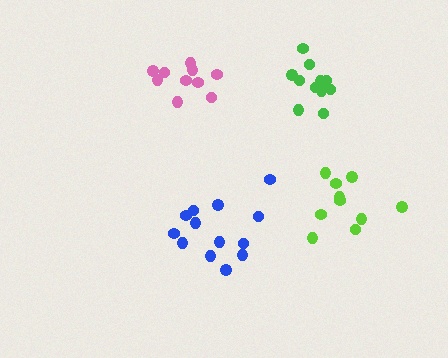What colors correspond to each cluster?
The clusters are colored: pink, blue, lime, green.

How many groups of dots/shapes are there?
There are 4 groups.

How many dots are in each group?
Group 1: 10 dots, Group 2: 13 dots, Group 3: 10 dots, Group 4: 13 dots (46 total).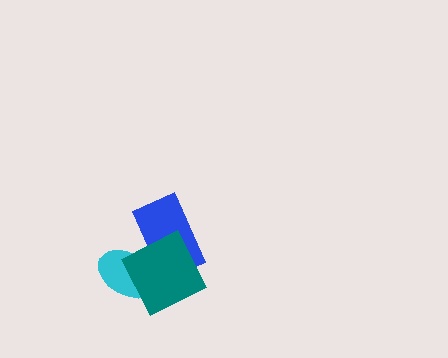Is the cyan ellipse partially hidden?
Yes, it is partially covered by another shape.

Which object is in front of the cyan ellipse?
The teal diamond is in front of the cyan ellipse.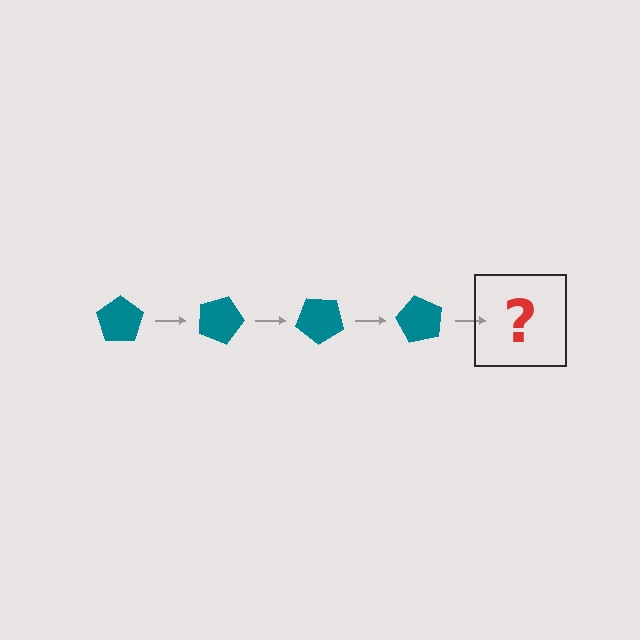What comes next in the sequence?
The next element should be a teal pentagon rotated 80 degrees.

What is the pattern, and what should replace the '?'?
The pattern is that the pentagon rotates 20 degrees each step. The '?' should be a teal pentagon rotated 80 degrees.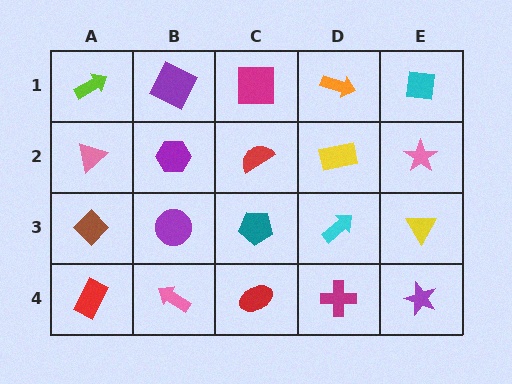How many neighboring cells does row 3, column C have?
4.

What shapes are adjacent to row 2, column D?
An orange arrow (row 1, column D), a cyan arrow (row 3, column D), a red semicircle (row 2, column C), a pink star (row 2, column E).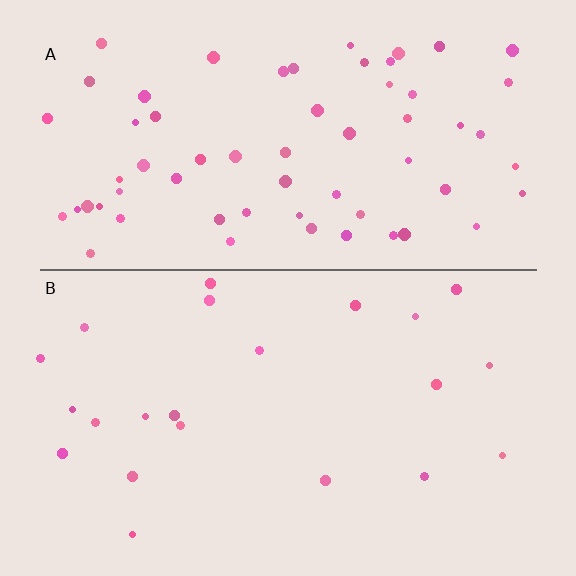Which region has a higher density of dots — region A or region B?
A (the top).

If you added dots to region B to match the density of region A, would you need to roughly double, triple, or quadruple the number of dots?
Approximately triple.